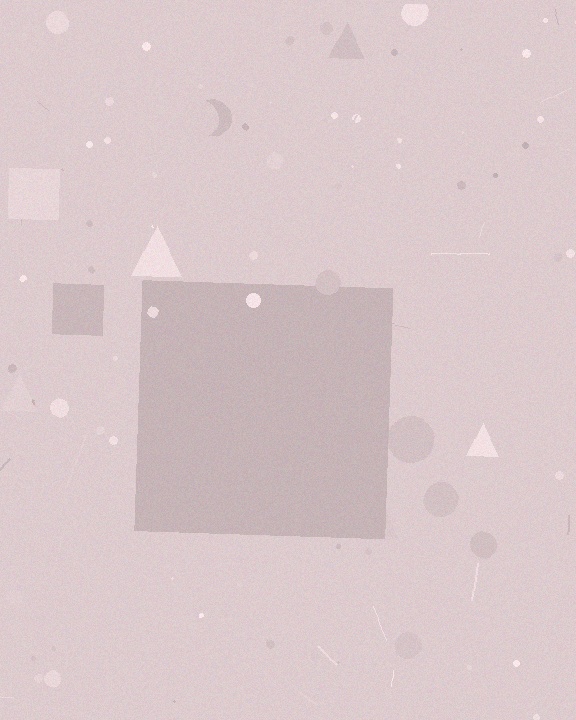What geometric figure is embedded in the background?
A square is embedded in the background.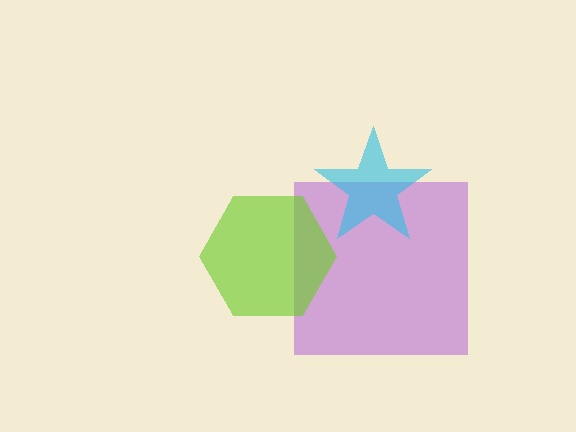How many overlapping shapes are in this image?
There are 3 overlapping shapes in the image.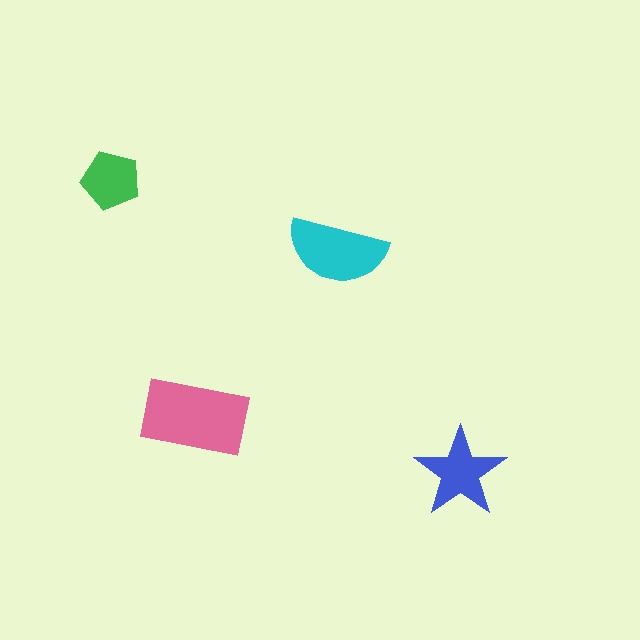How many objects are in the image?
There are 4 objects in the image.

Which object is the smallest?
The green pentagon.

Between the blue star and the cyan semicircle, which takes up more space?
The cyan semicircle.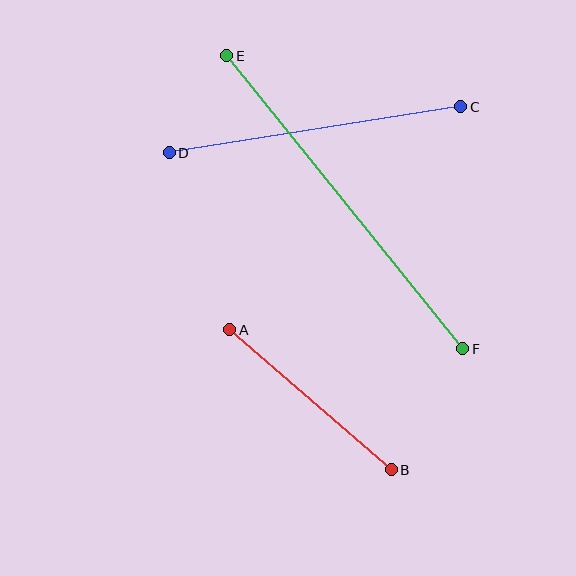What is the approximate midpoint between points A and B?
The midpoint is at approximately (311, 400) pixels.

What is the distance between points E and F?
The distance is approximately 376 pixels.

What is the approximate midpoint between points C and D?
The midpoint is at approximately (315, 130) pixels.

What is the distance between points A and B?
The distance is approximately 214 pixels.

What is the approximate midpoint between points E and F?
The midpoint is at approximately (345, 202) pixels.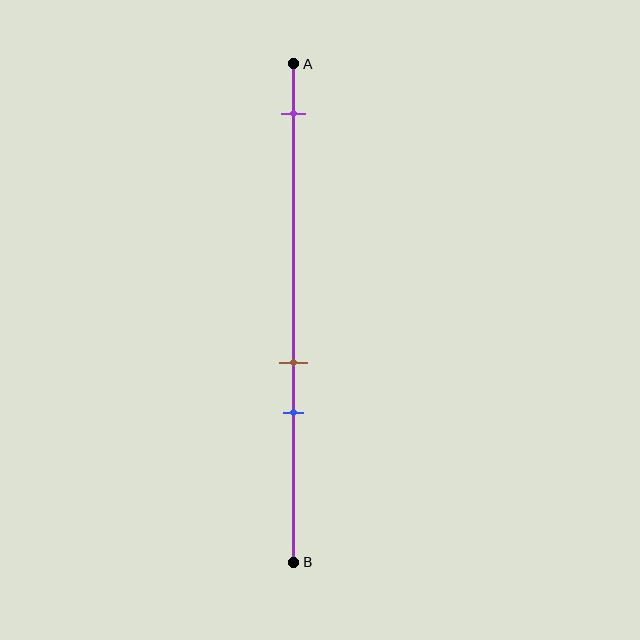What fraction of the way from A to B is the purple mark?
The purple mark is approximately 10% (0.1) of the way from A to B.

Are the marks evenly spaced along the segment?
No, the marks are not evenly spaced.